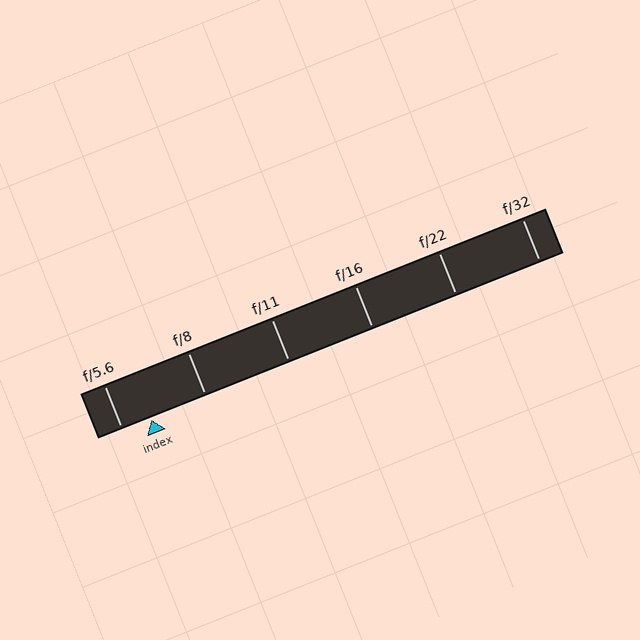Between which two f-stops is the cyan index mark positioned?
The index mark is between f/5.6 and f/8.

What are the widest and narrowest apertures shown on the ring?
The widest aperture shown is f/5.6 and the narrowest is f/32.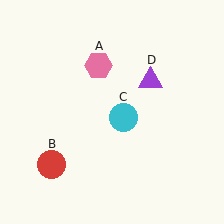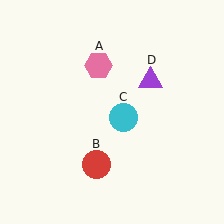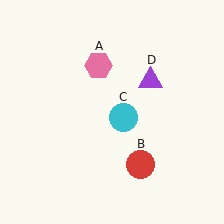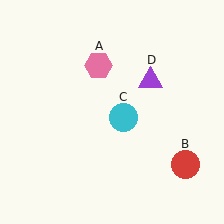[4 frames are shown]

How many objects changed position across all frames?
1 object changed position: red circle (object B).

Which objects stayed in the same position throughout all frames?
Pink hexagon (object A) and cyan circle (object C) and purple triangle (object D) remained stationary.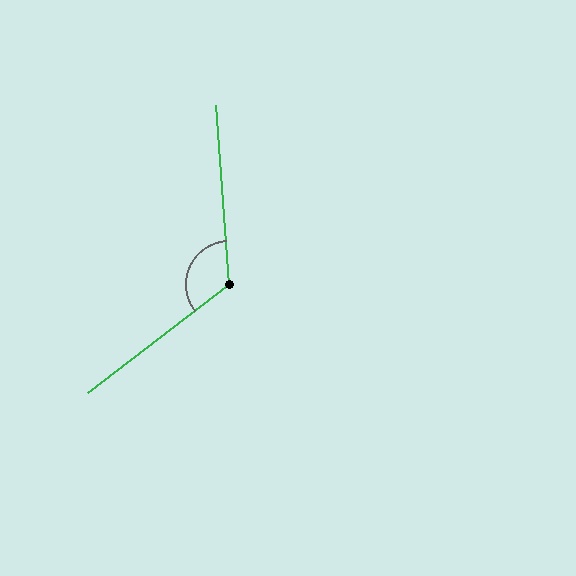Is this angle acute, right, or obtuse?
It is obtuse.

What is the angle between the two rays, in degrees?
Approximately 123 degrees.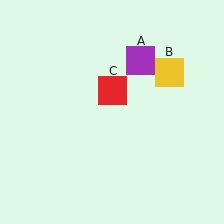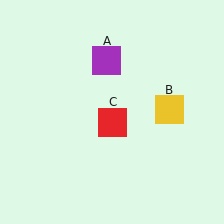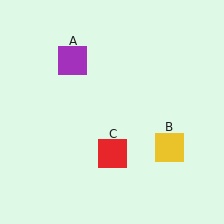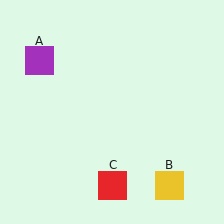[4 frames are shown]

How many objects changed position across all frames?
3 objects changed position: purple square (object A), yellow square (object B), red square (object C).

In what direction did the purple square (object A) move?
The purple square (object A) moved left.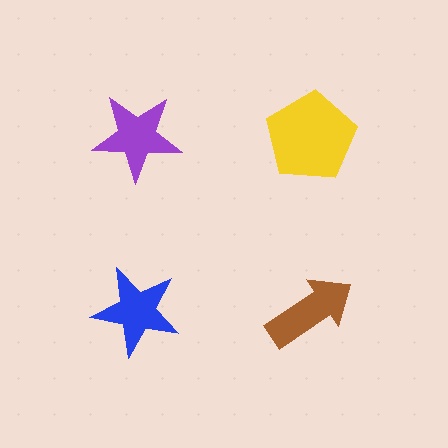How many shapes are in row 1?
2 shapes.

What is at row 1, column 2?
A yellow pentagon.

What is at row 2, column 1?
A blue star.